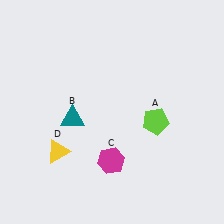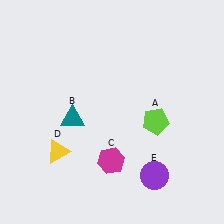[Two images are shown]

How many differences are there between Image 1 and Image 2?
There is 1 difference between the two images.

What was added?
A purple circle (E) was added in Image 2.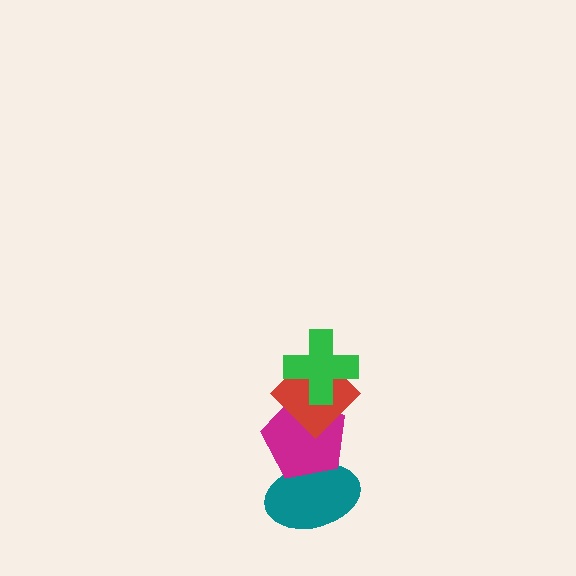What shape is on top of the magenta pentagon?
The red diamond is on top of the magenta pentagon.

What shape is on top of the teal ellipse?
The magenta pentagon is on top of the teal ellipse.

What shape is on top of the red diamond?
The green cross is on top of the red diamond.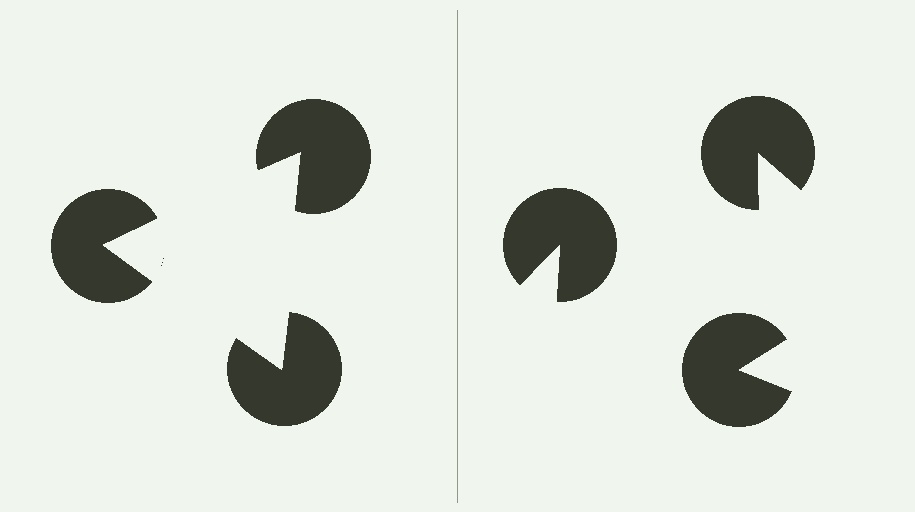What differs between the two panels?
The pac-man discs are positioned identically on both sides; only the wedge orientations differ. On the left they align to a triangle; on the right they are misaligned.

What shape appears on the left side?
An illusory triangle.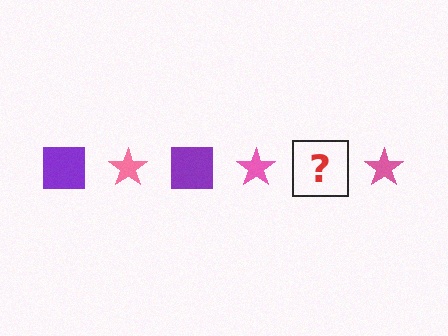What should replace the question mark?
The question mark should be replaced with a purple square.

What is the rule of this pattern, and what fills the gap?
The rule is that the pattern alternates between purple square and pink star. The gap should be filled with a purple square.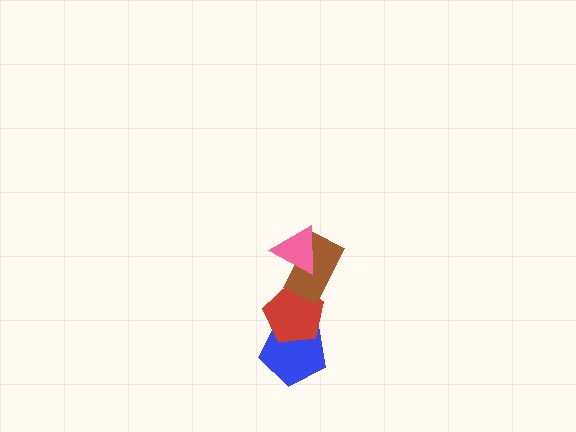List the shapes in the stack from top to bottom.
From top to bottom: the pink triangle, the brown rectangle, the red pentagon, the blue pentagon.